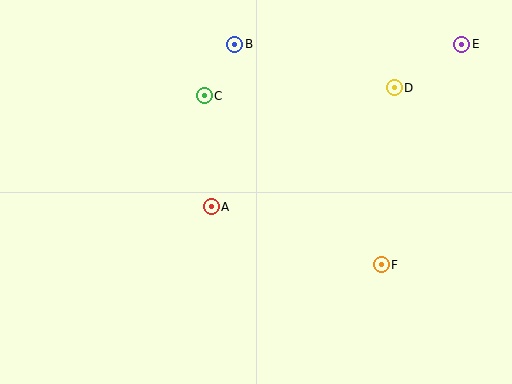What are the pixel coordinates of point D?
Point D is at (394, 88).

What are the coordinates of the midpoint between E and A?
The midpoint between E and A is at (336, 125).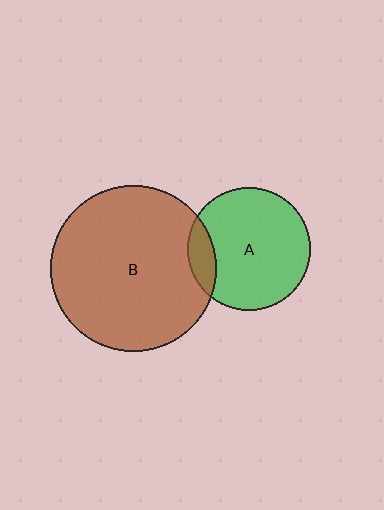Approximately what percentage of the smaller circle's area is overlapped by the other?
Approximately 15%.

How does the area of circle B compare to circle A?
Approximately 1.8 times.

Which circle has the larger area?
Circle B (brown).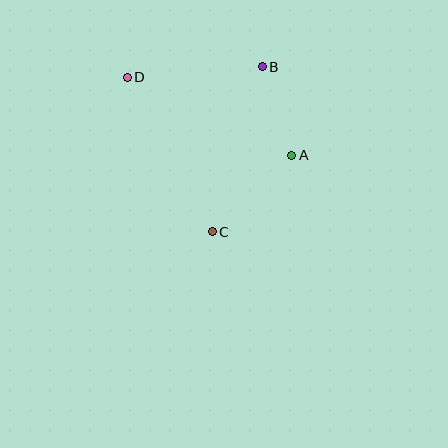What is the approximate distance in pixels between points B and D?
The distance between B and D is approximately 135 pixels.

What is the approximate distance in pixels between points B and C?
The distance between B and C is approximately 172 pixels.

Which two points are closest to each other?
Points A and B are closest to each other.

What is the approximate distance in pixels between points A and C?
The distance between A and C is approximately 110 pixels.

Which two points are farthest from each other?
Points A and D are farthest from each other.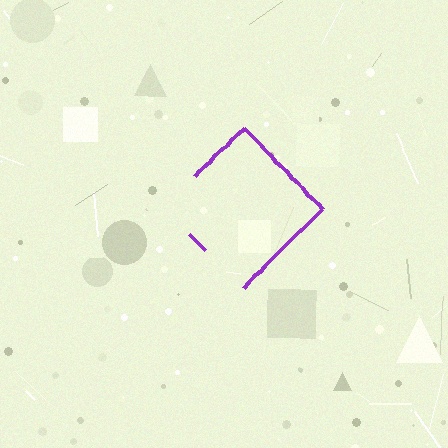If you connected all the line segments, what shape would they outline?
They would outline a diamond.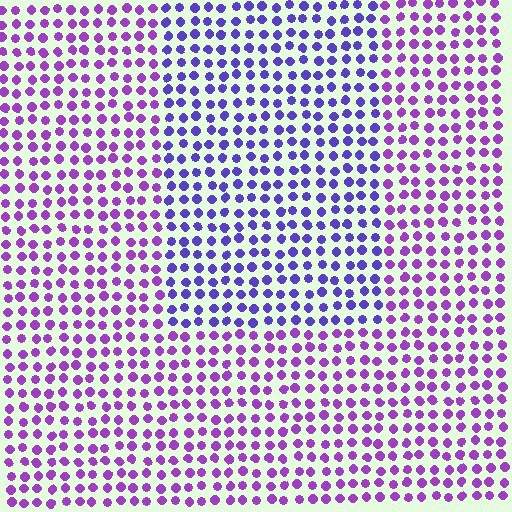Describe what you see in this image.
The image is filled with small purple elements in a uniform arrangement. A rectangle-shaped region is visible where the elements are tinted to a slightly different hue, forming a subtle color boundary.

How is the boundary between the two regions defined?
The boundary is defined purely by a slight shift in hue (about 33 degrees). Spacing, size, and orientation are identical on both sides.